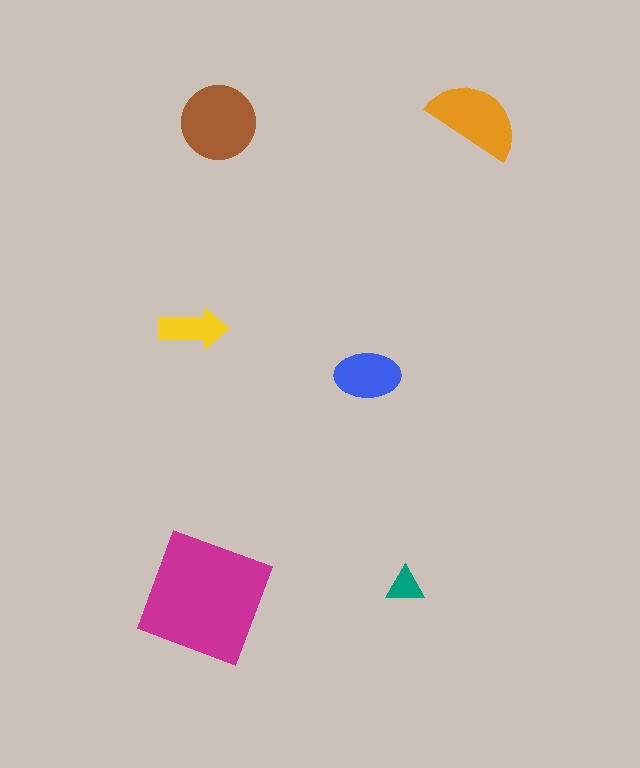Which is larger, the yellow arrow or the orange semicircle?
The orange semicircle.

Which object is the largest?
The magenta square.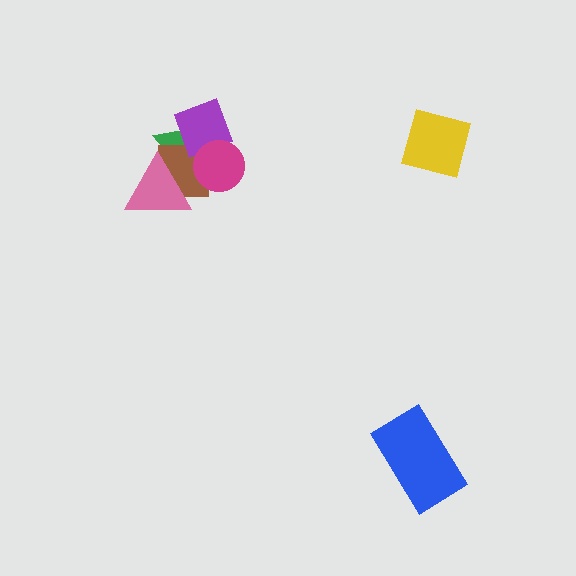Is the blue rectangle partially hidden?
No, no other shape covers it.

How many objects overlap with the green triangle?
4 objects overlap with the green triangle.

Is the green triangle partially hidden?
Yes, it is partially covered by another shape.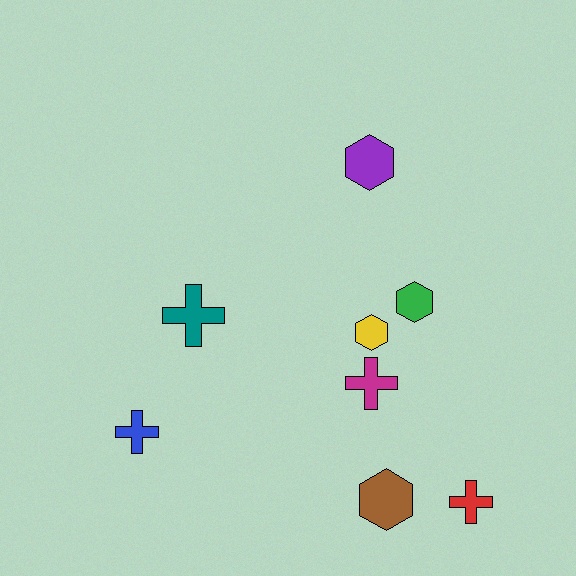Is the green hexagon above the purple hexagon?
No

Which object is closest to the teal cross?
The blue cross is closest to the teal cross.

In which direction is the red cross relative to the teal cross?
The red cross is to the right of the teal cross.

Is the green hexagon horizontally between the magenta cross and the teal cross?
No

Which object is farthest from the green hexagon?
The blue cross is farthest from the green hexagon.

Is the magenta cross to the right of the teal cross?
Yes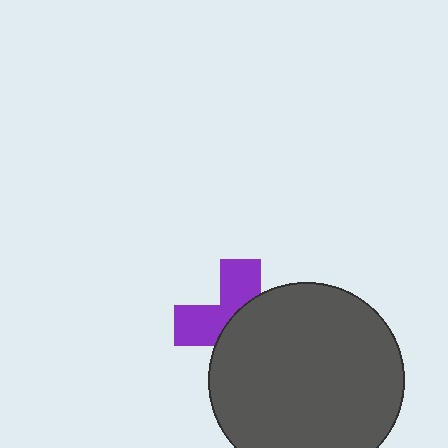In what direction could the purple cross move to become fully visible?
The purple cross could move toward the upper-left. That would shift it out from behind the dark gray circle entirely.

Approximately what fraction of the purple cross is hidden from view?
Roughly 58% of the purple cross is hidden behind the dark gray circle.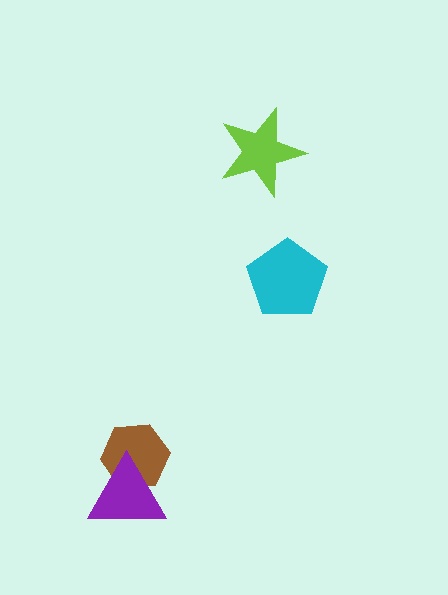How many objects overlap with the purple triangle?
1 object overlaps with the purple triangle.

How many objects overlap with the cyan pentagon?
0 objects overlap with the cyan pentagon.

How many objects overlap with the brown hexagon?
1 object overlaps with the brown hexagon.